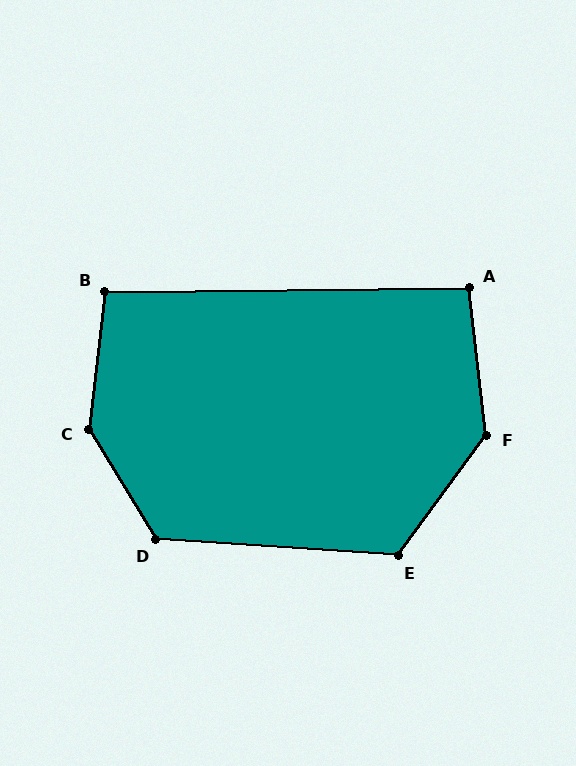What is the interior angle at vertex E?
Approximately 122 degrees (obtuse).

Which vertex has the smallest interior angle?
A, at approximately 96 degrees.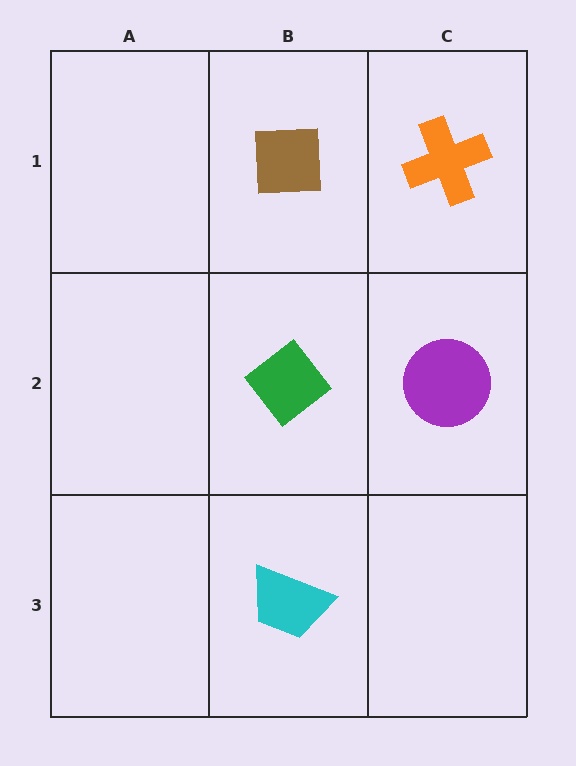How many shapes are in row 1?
2 shapes.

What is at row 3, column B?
A cyan trapezoid.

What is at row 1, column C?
An orange cross.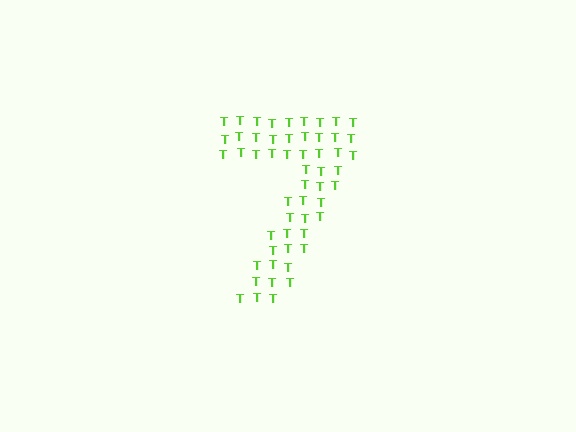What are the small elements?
The small elements are letter T's.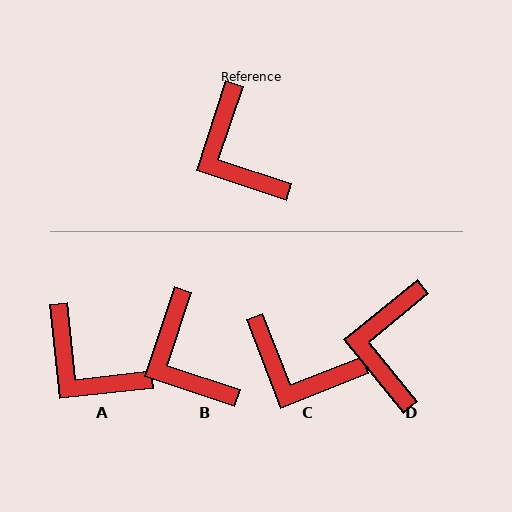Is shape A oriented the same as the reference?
No, it is off by about 25 degrees.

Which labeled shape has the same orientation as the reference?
B.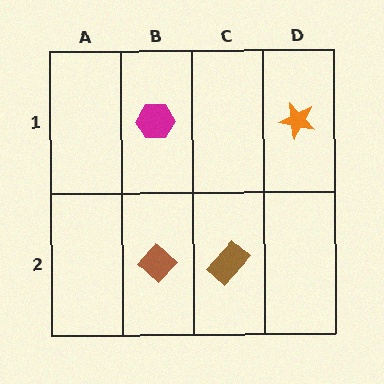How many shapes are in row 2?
2 shapes.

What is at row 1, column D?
An orange star.